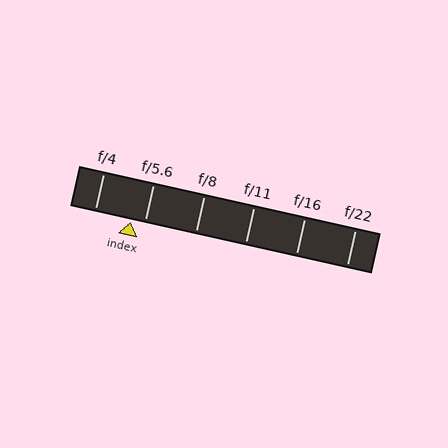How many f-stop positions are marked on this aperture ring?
There are 6 f-stop positions marked.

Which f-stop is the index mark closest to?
The index mark is closest to f/5.6.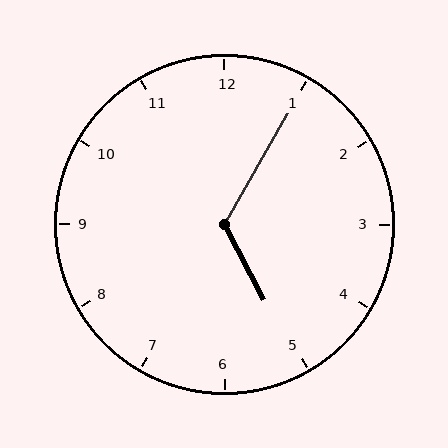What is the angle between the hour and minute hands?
Approximately 122 degrees.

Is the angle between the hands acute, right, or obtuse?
It is obtuse.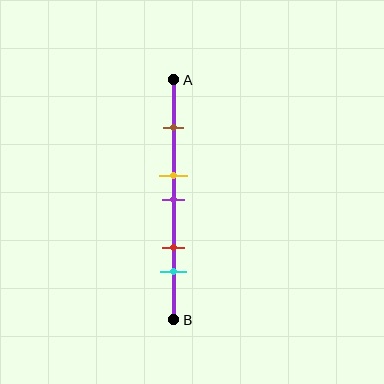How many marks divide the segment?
There are 5 marks dividing the segment.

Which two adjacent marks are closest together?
The yellow and purple marks are the closest adjacent pair.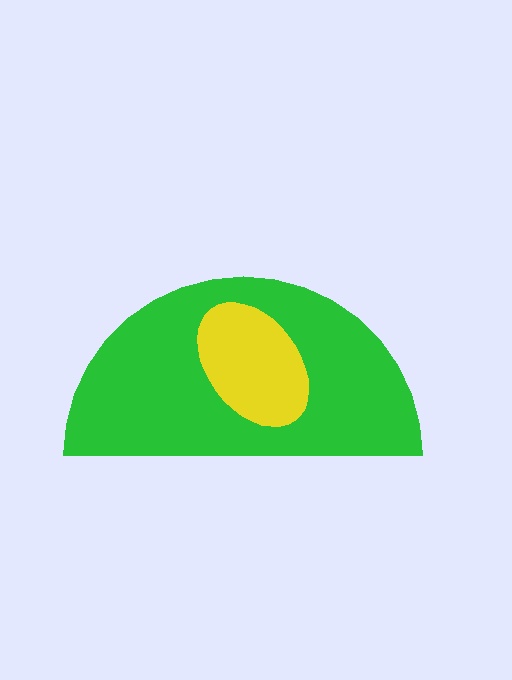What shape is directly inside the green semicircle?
The yellow ellipse.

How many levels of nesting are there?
2.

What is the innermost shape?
The yellow ellipse.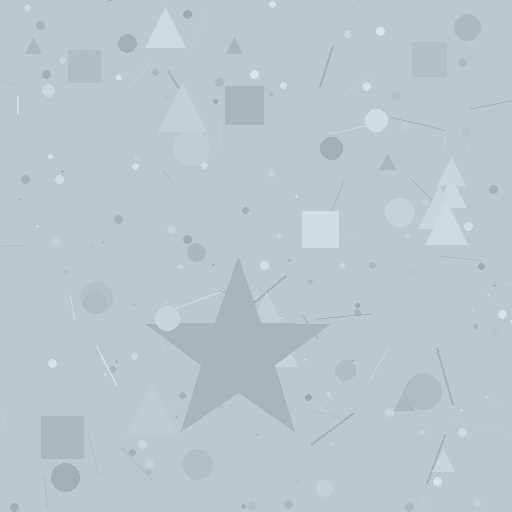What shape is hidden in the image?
A star is hidden in the image.